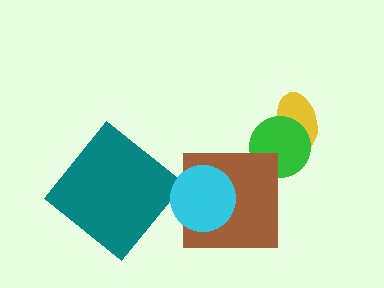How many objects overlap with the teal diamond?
0 objects overlap with the teal diamond.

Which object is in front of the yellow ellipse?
The green circle is in front of the yellow ellipse.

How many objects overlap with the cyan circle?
1 object overlaps with the cyan circle.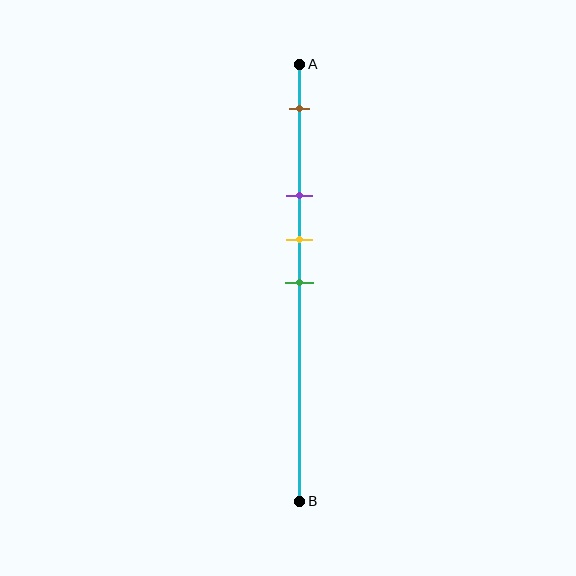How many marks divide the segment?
There are 4 marks dividing the segment.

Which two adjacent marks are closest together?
The yellow and green marks are the closest adjacent pair.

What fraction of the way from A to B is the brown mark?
The brown mark is approximately 10% (0.1) of the way from A to B.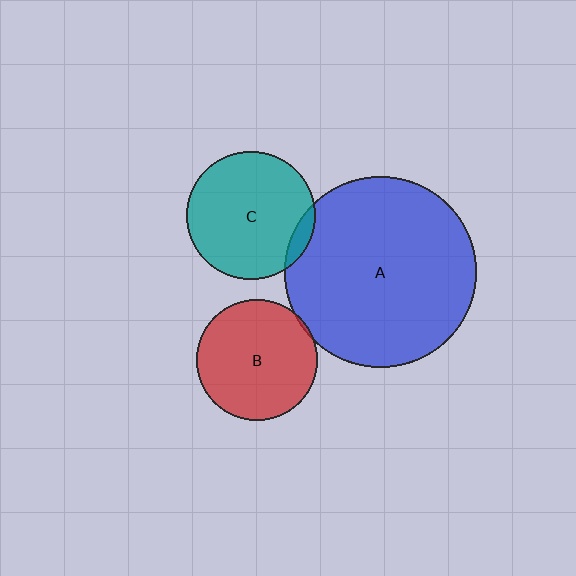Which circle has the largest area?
Circle A (blue).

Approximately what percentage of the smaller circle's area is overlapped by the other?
Approximately 5%.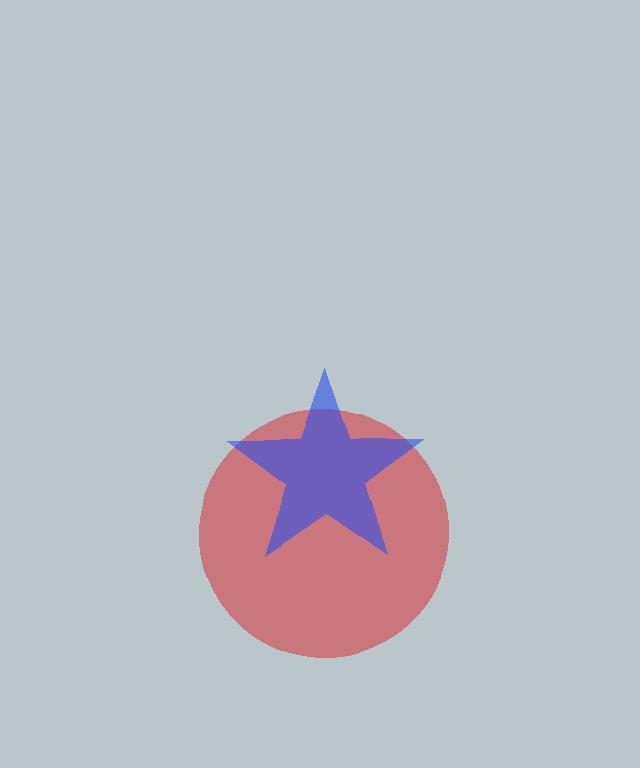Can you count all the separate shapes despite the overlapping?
Yes, there are 2 separate shapes.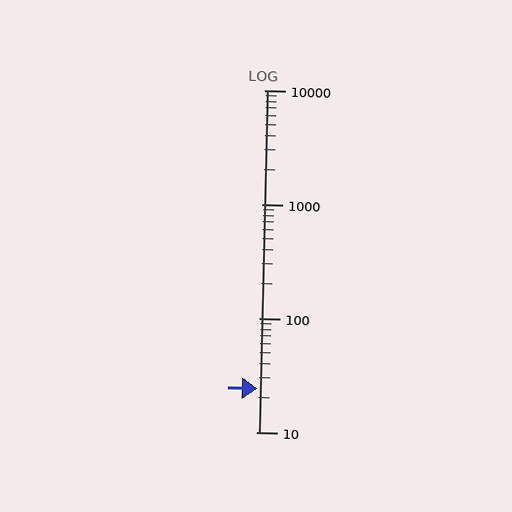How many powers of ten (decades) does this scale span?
The scale spans 3 decades, from 10 to 10000.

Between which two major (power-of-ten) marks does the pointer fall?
The pointer is between 10 and 100.